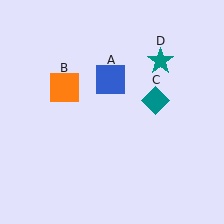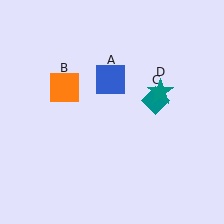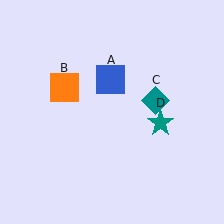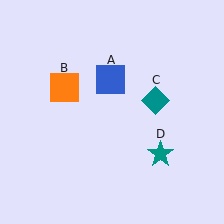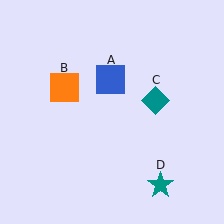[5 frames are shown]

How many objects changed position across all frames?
1 object changed position: teal star (object D).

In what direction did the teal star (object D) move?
The teal star (object D) moved down.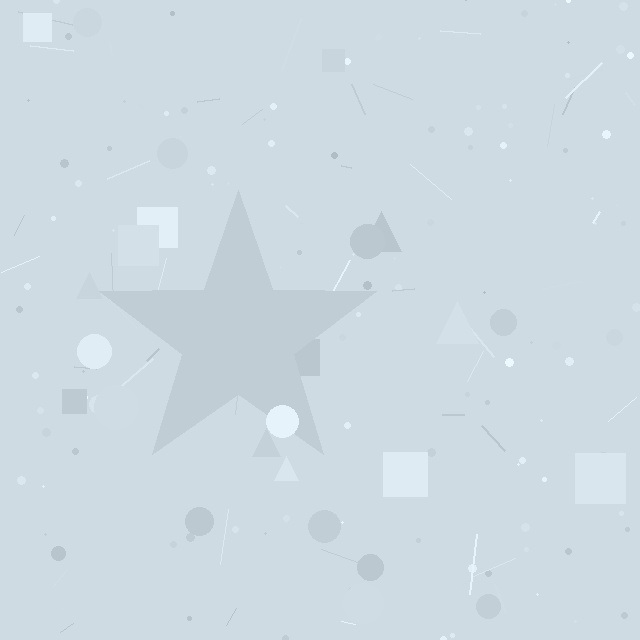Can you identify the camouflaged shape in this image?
The camouflaged shape is a star.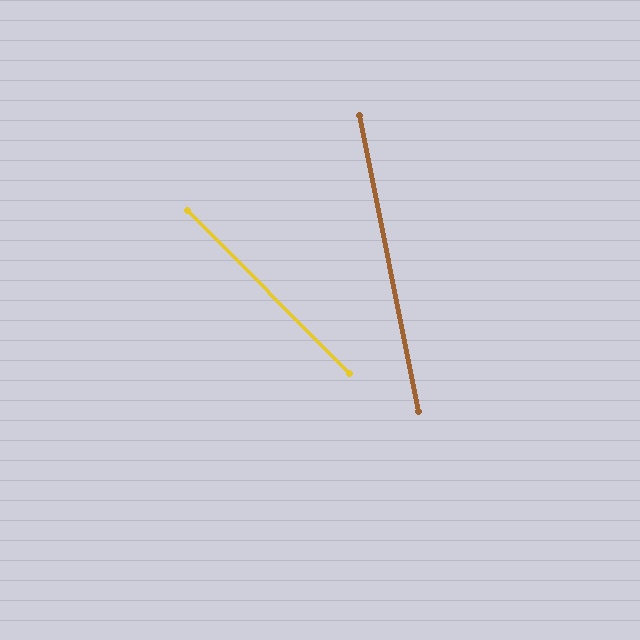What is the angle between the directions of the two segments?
Approximately 33 degrees.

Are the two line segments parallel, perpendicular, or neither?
Neither parallel nor perpendicular — they differ by about 33°.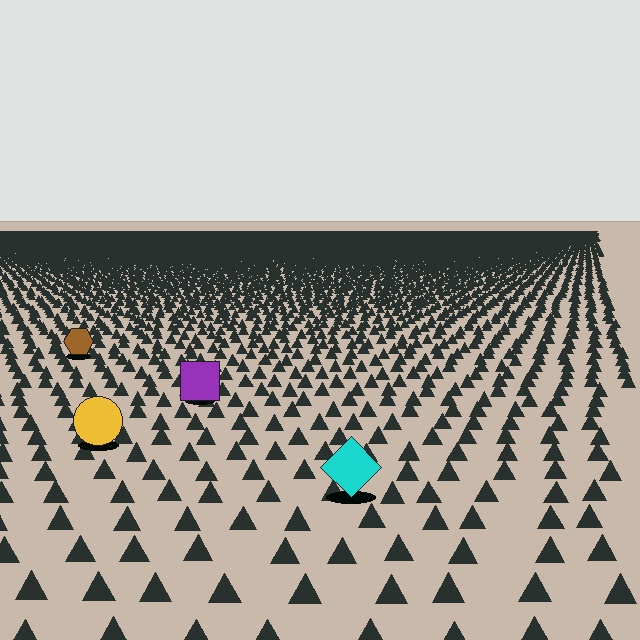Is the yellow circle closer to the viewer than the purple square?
Yes. The yellow circle is closer — you can tell from the texture gradient: the ground texture is coarser near it.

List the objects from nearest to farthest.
From nearest to farthest: the cyan diamond, the yellow circle, the purple square, the brown hexagon.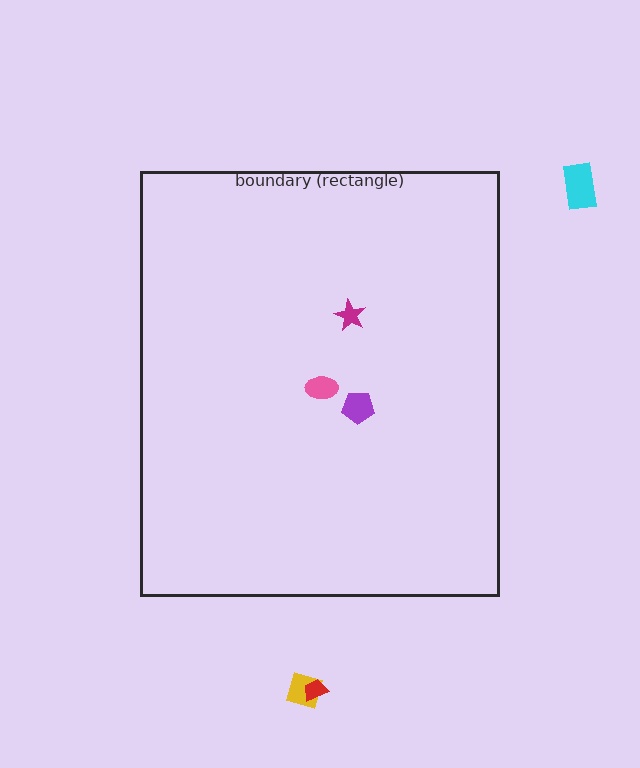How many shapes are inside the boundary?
3 inside, 3 outside.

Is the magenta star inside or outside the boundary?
Inside.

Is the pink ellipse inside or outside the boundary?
Inside.